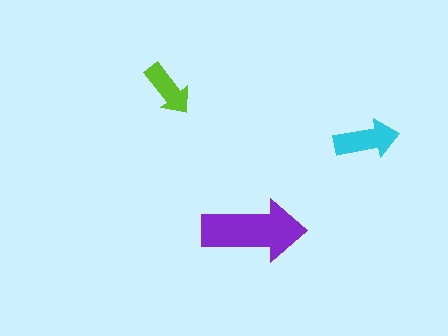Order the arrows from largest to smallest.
the purple one, the cyan one, the lime one.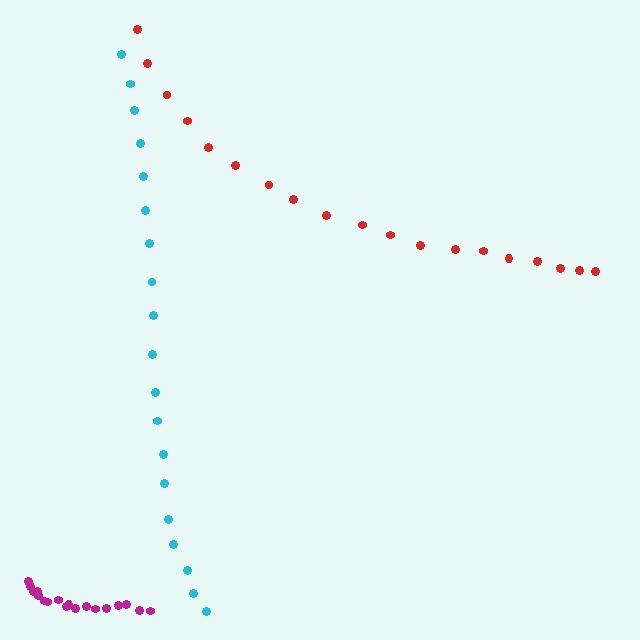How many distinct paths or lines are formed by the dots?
There are 3 distinct paths.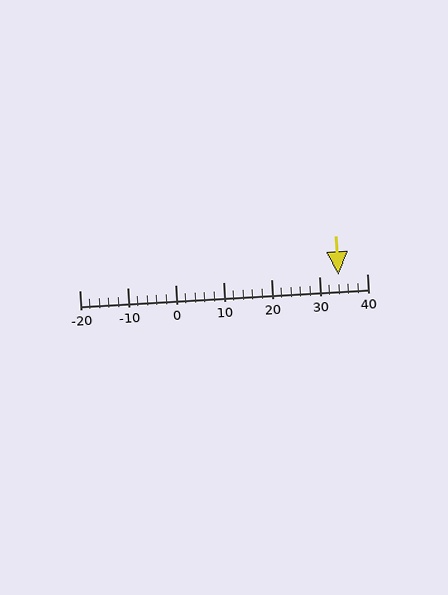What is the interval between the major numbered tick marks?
The major tick marks are spaced 10 units apart.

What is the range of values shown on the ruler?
The ruler shows values from -20 to 40.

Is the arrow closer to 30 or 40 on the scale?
The arrow is closer to 30.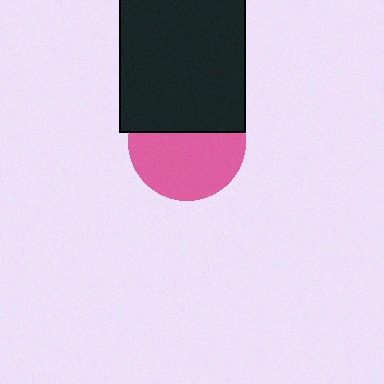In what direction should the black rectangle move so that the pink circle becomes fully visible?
The black rectangle should move up. That is the shortest direction to clear the overlap and leave the pink circle fully visible.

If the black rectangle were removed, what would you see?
You would see the complete pink circle.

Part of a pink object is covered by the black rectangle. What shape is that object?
It is a circle.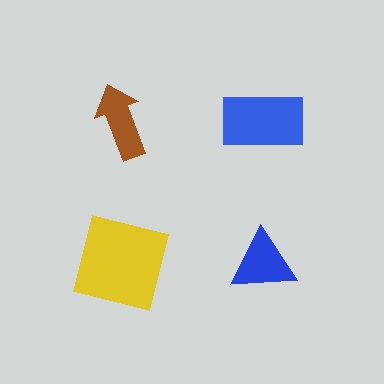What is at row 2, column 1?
A yellow square.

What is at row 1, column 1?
A brown arrow.